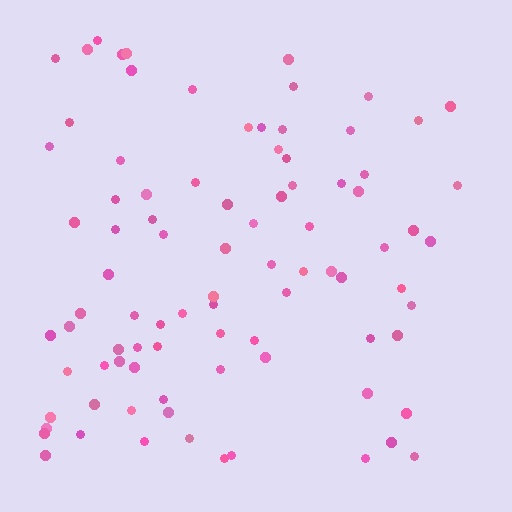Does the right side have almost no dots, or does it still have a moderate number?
Still a moderate number, just noticeably fewer than the left.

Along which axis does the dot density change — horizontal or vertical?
Horizontal.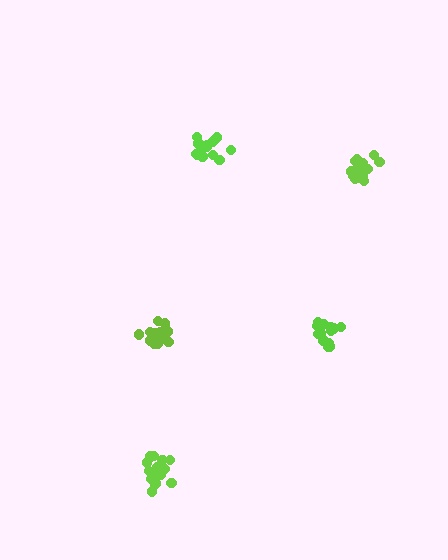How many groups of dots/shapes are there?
There are 5 groups.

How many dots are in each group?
Group 1: 18 dots, Group 2: 17 dots, Group 3: 13 dots, Group 4: 14 dots, Group 5: 16 dots (78 total).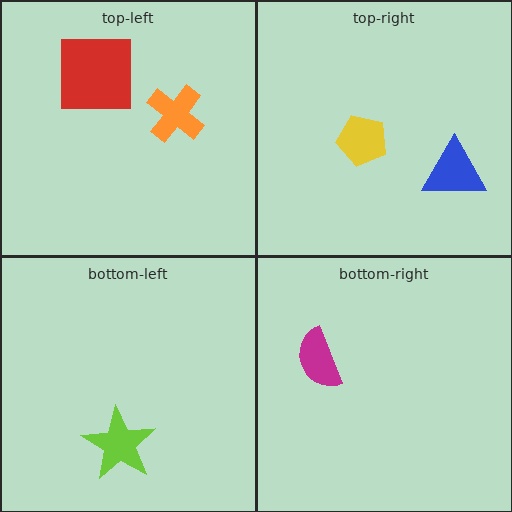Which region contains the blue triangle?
The top-right region.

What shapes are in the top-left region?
The orange cross, the red square.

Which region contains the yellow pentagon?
The top-right region.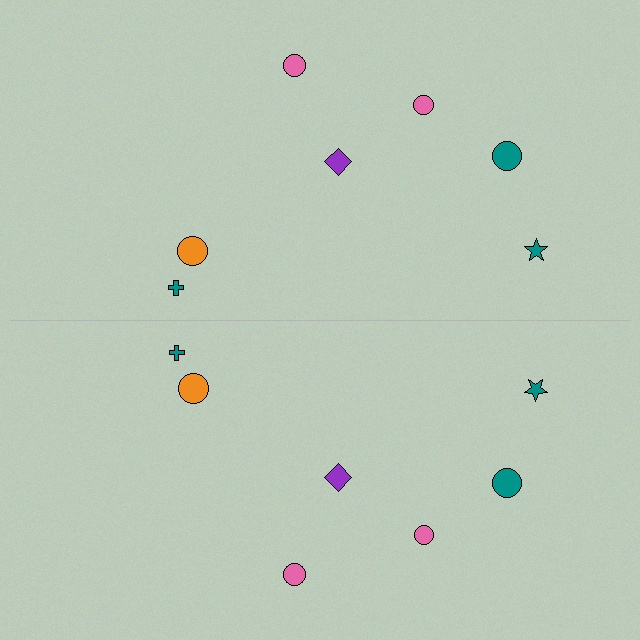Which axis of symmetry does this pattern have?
The pattern has a horizontal axis of symmetry running through the center of the image.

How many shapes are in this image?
There are 14 shapes in this image.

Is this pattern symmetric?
Yes, this pattern has bilateral (reflection) symmetry.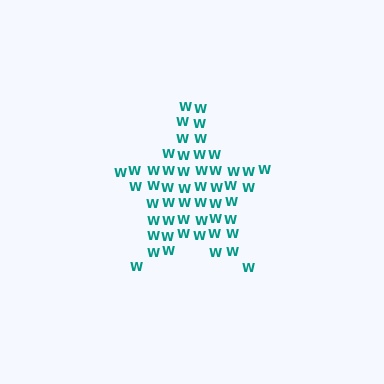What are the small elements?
The small elements are letter W's.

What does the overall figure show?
The overall figure shows a star.